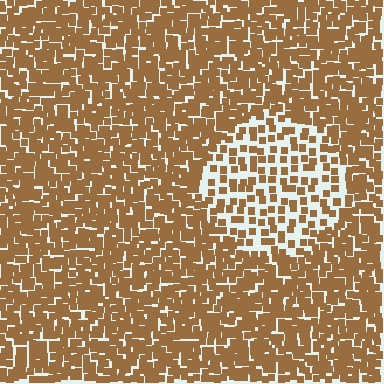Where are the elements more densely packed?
The elements are more densely packed outside the circle boundary.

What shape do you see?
I see a circle.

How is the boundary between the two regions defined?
The boundary is defined by a change in element density (approximately 2.2x ratio). All elements are the same color, size, and shape.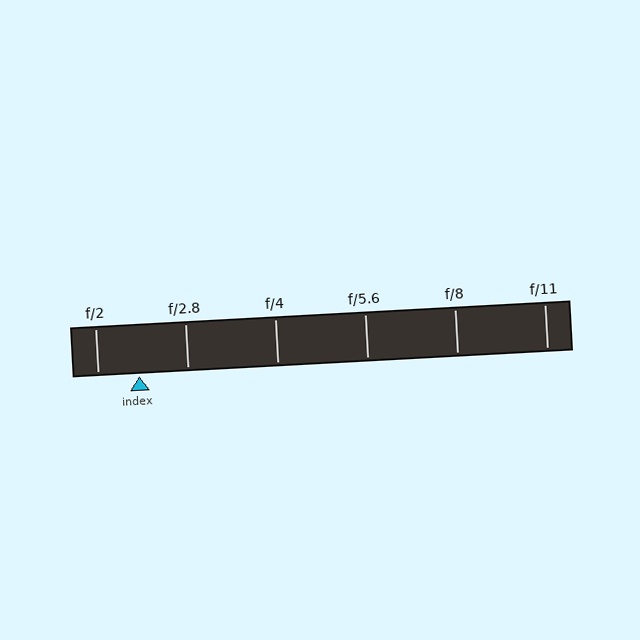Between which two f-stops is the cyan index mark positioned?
The index mark is between f/2 and f/2.8.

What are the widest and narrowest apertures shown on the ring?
The widest aperture shown is f/2 and the narrowest is f/11.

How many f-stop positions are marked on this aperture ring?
There are 6 f-stop positions marked.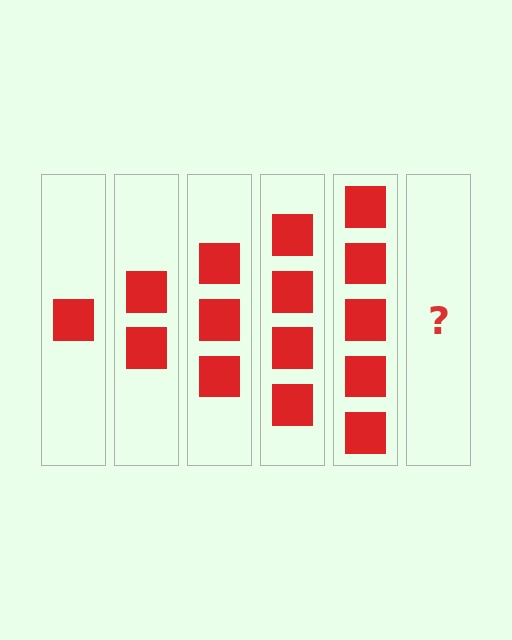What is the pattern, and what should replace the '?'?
The pattern is that each step adds one more square. The '?' should be 6 squares.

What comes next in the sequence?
The next element should be 6 squares.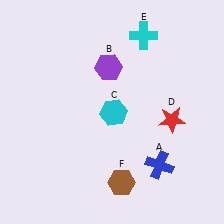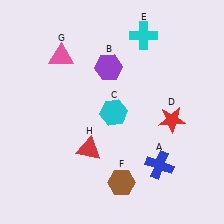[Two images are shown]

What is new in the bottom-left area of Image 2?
A red triangle (H) was added in the bottom-left area of Image 2.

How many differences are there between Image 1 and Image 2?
There are 2 differences between the two images.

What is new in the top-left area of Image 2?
A pink triangle (G) was added in the top-left area of Image 2.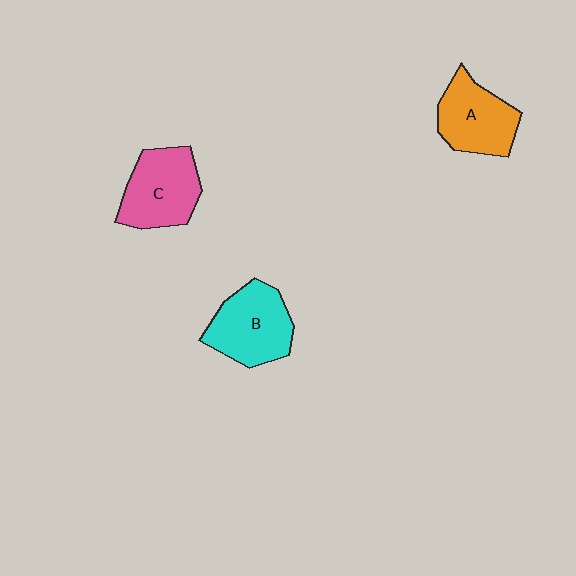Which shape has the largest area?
Shape B (cyan).